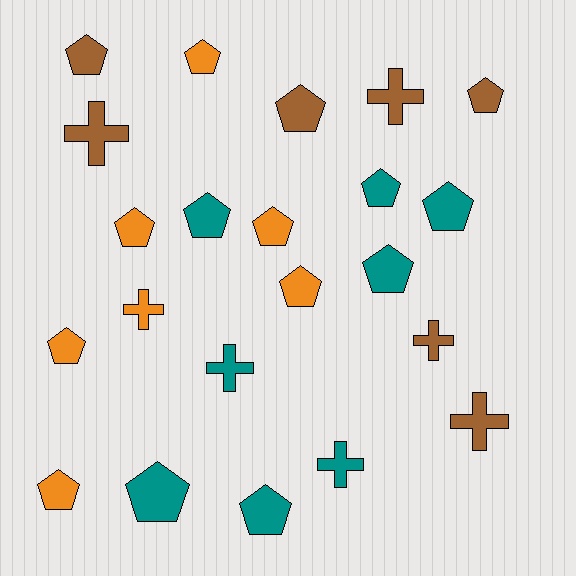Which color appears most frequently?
Teal, with 8 objects.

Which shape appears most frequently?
Pentagon, with 15 objects.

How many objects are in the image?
There are 22 objects.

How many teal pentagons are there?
There are 6 teal pentagons.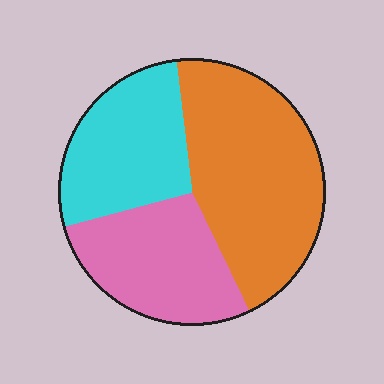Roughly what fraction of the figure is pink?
Pink takes up between a quarter and a half of the figure.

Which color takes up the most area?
Orange, at roughly 45%.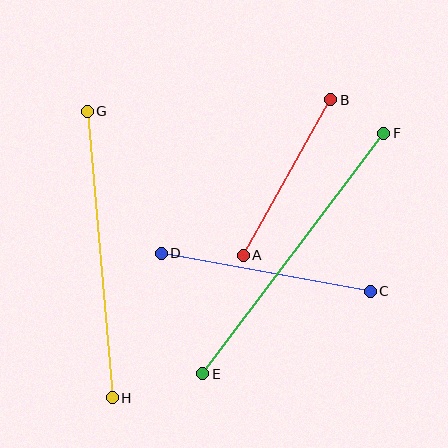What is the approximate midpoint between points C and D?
The midpoint is at approximately (266, 272) pixels.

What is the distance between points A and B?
The distance is approximately 178 pixels.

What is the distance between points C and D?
The distance is approximately 213 pixels.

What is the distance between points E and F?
The distance is approximately 301 pixels.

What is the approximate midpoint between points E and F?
The midpoint is at approximately (293, 253) pixels.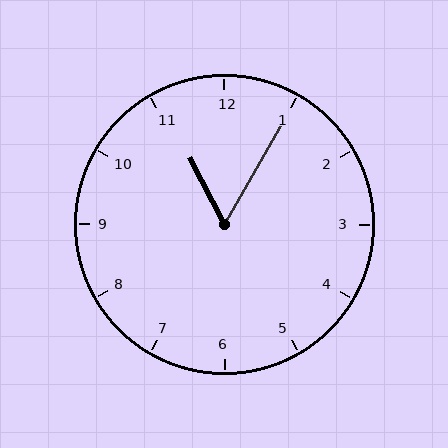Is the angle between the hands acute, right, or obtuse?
It is acute.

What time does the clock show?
11:05.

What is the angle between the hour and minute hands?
Approximately 58 degrees.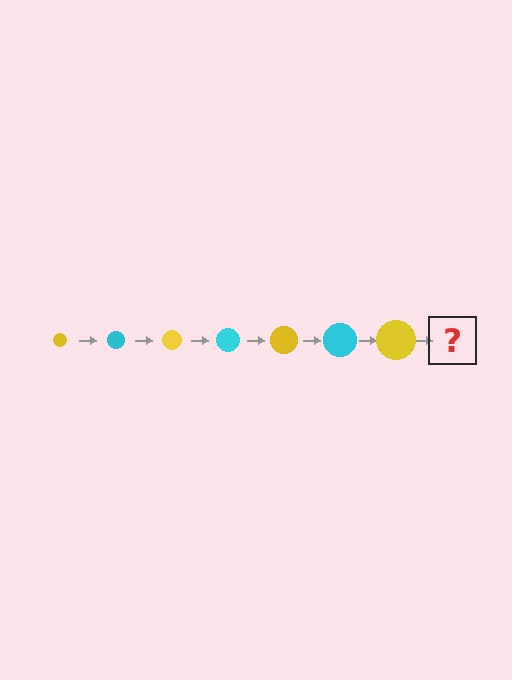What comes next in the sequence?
The next element should be a cyan circle, larger than the previous one.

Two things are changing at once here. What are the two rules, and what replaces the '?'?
The two rules are that the circle grows larger each step and the color cycles through yellow and cyan. The '?' should be a cyan circle, larger than the previous one.